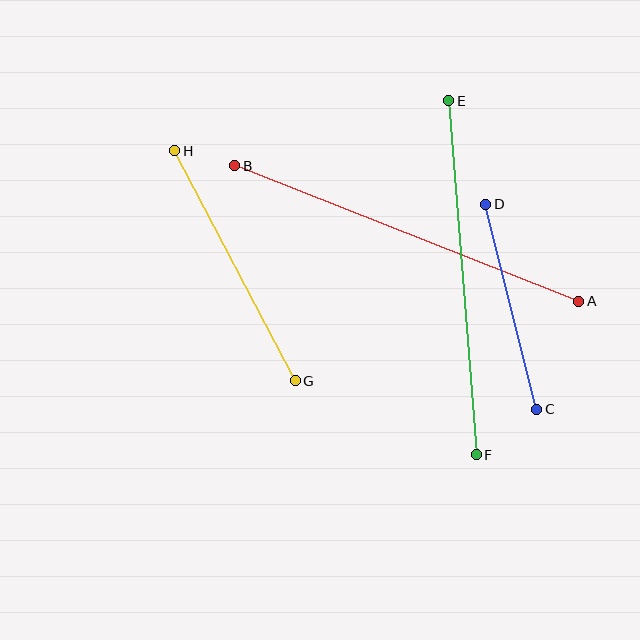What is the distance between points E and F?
The distance is approximately 355 pixels.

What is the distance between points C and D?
The distance is approximately 212 pixels.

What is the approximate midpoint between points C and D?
The midpoint is at approximately (511, 307) pixels.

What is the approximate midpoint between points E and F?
The midpoint is at approximately (463, 278) pixels.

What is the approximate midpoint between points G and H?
The midpoint is at approximately (235, 266) pixels.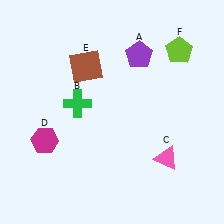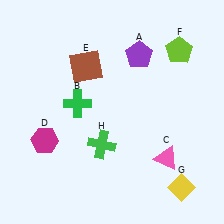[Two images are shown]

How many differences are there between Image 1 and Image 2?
There are 2 differences between the two images.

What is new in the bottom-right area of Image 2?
A yellow diamond (G) was added in the bottom-right area of Image 2.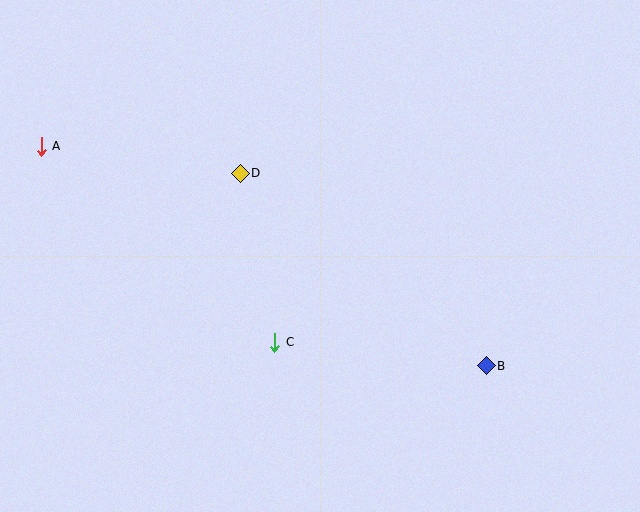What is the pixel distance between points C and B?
The distance between C and B is 212 pixels.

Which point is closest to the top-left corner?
Point A is closest to the top-left corner.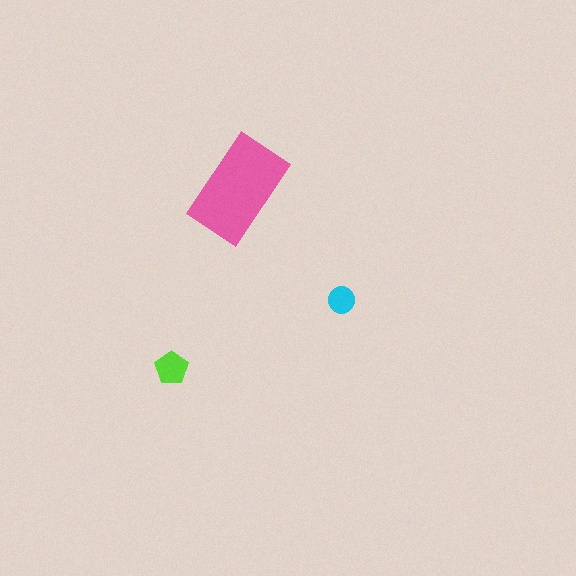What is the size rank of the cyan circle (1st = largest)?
3rd.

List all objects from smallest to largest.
The cyan circle, the lime pentagon, the pink rectangle.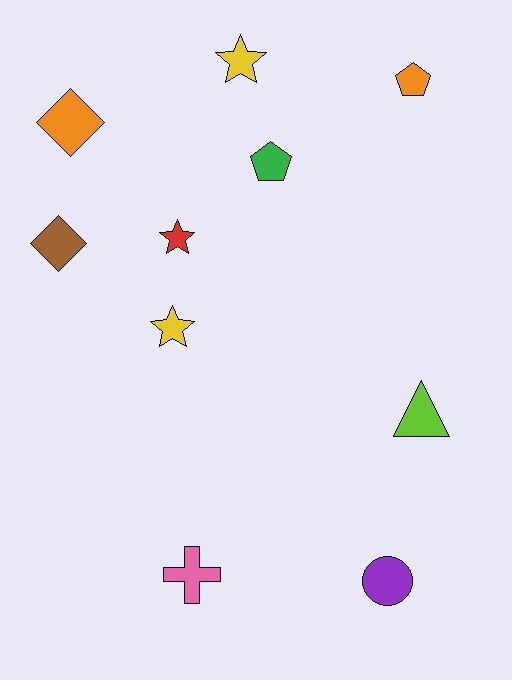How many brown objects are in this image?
There is 1 brown object.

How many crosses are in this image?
There is 1 cross.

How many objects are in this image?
There are 10 objects.